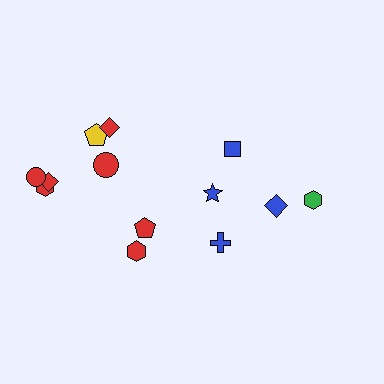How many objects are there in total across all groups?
There are 13 objects.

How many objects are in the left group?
There are 8 objects.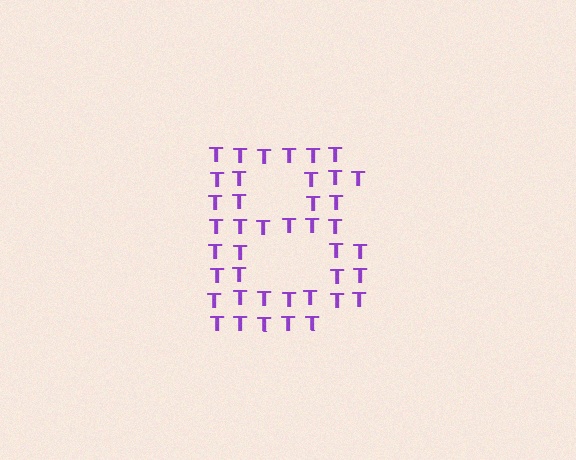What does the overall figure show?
The overall figure shows the letter B.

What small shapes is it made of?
It is made of small letter T's.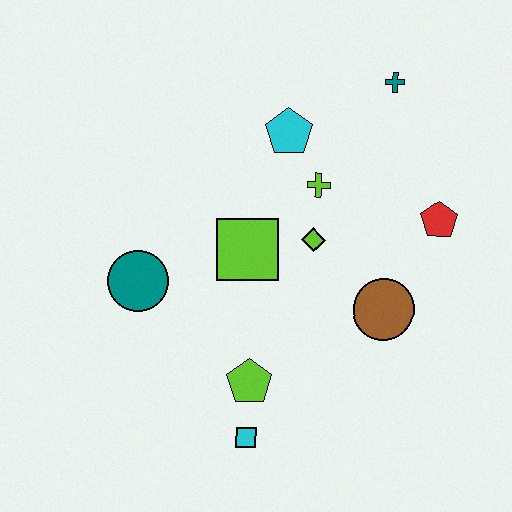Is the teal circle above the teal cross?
No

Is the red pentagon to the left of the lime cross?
No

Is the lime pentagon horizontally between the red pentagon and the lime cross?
No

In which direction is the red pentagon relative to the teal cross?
The red pentagon is below the teal cross.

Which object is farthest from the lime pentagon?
The teal cross is farthest from the lime pentagon.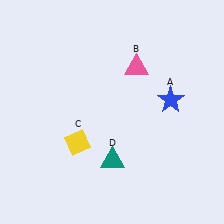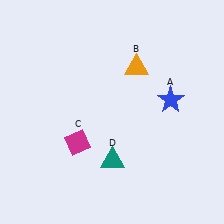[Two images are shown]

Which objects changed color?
B changed from pink to orange. C changed from yellow to magenta.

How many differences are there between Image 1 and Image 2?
There are 2 differences between the two images.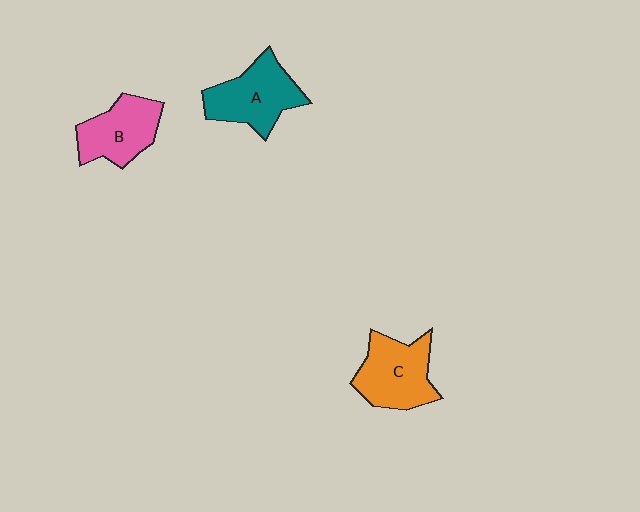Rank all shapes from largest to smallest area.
From largest to smallest: A (teal), C (orange), B (pink).